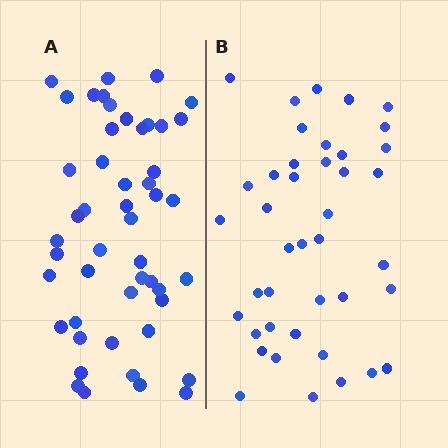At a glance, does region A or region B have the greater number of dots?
Region A (the left region) has more dots.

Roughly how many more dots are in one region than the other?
Region A has roughly 8 or so more dots than region B.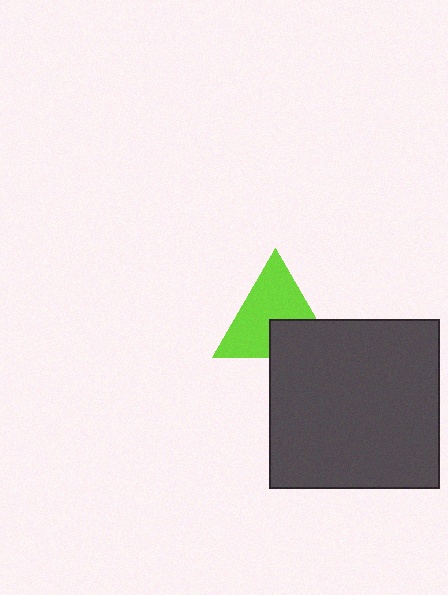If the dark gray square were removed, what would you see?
You would see the complete lime triangle.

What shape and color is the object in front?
The object in front is a dark gray square.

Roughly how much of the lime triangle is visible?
Most of it is visible (roughly 68%).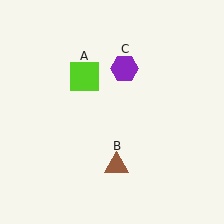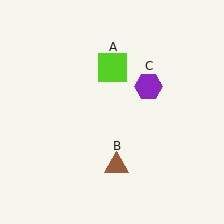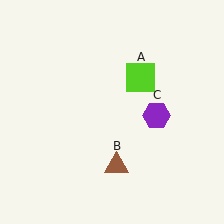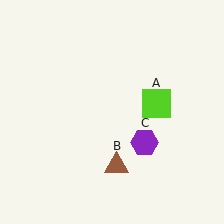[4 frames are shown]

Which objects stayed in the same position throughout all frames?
Brown triangle (object B) remained stationary.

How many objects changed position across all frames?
2 objects changed position: lime square (object A), purple hexagon (object C).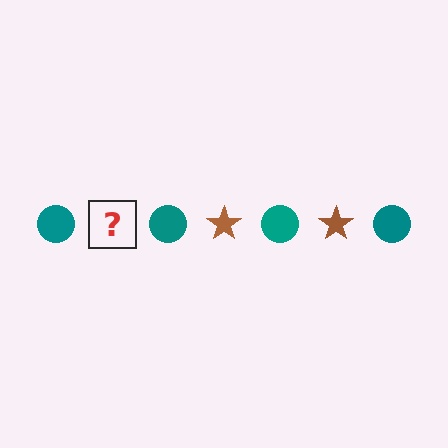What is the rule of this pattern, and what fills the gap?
The rule is that the pattern alternates between teal circle and brown star. The gap should be filled with a brown star.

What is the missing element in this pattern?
The missing element is a brown star.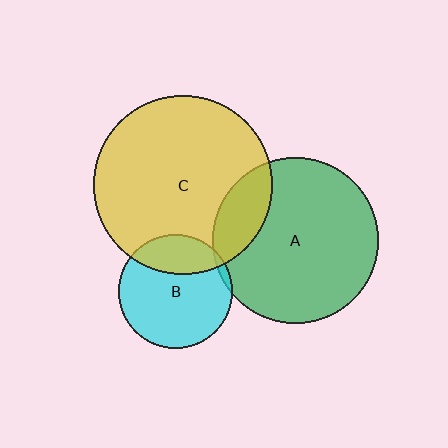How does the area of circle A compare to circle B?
Approximately 2.1 times.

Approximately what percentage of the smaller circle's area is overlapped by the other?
Approximately 25%.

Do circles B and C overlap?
Yes.